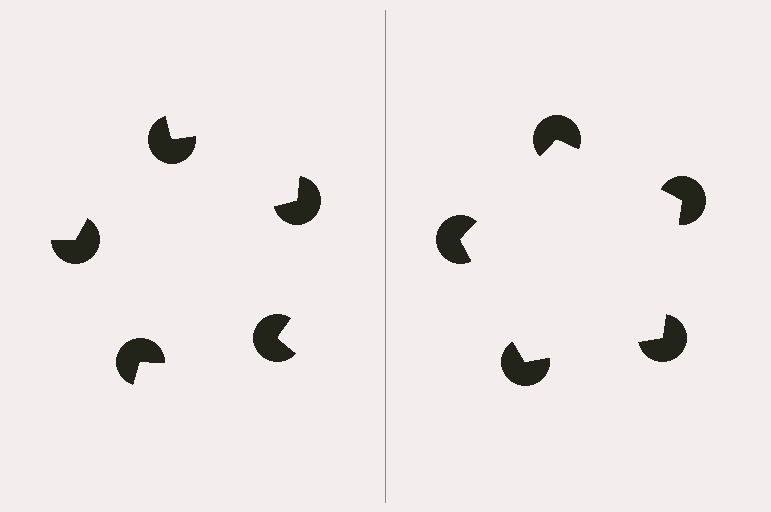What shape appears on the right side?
An illusory pentagon.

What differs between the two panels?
The pac-man discs are positioned identically on both sides; only the wedge orientations differ. On the right they align to a pentagon; on the left they are misaligned.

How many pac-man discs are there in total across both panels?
10 — 5 on each side.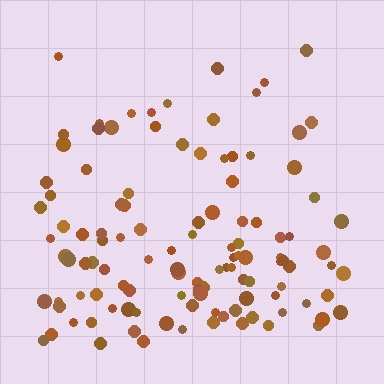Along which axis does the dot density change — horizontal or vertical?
Vertical.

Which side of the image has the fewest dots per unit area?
The top.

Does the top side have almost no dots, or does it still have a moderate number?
Still a moderate number, just noticeably fewer than the bottom.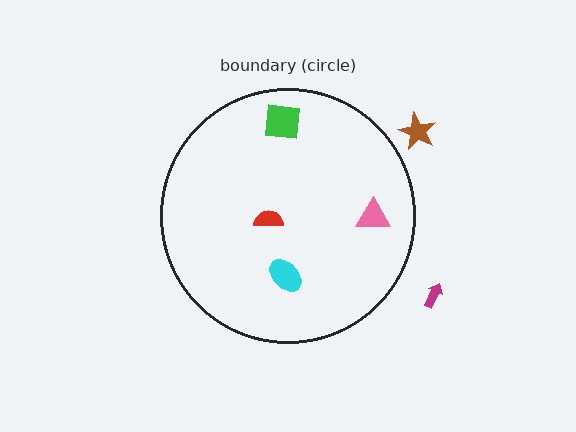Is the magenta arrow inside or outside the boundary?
Outside.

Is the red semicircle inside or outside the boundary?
Inside.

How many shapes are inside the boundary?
4 inside, 2 outside.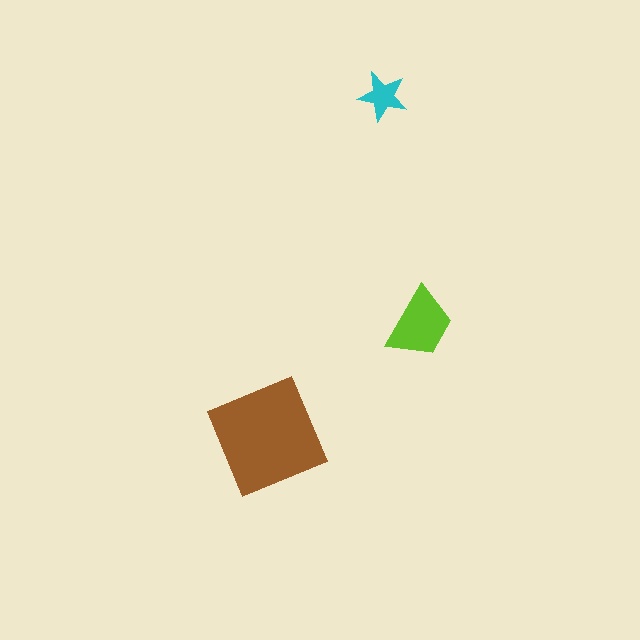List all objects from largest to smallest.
The brown square, the lime trapezoid, the cyan star.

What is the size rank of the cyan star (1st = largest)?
3rd.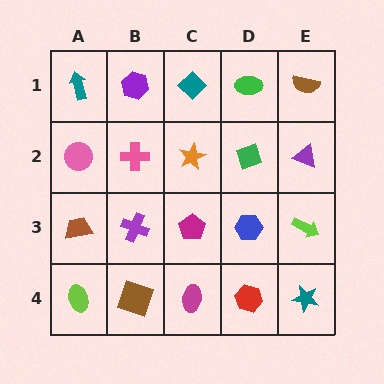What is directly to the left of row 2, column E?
A green diamond.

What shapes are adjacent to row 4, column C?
A magenta pentagon (row 3, column C), a brown square (row 4, column B), a red hexagon (row 4, column D).